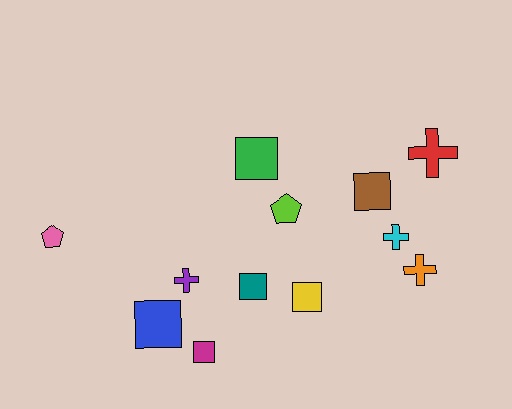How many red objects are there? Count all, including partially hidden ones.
There is 1 red object.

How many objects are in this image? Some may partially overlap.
There are 12 objects.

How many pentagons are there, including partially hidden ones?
There are 2 pentagons.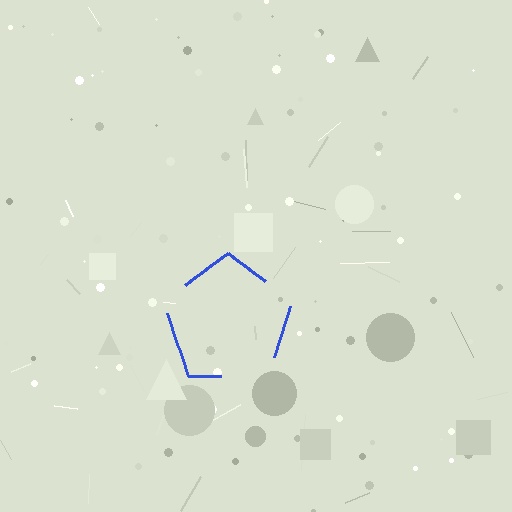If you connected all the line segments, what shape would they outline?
They would outline a pentagon.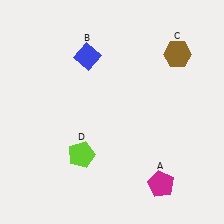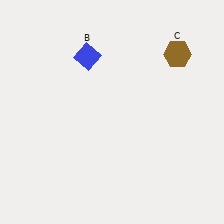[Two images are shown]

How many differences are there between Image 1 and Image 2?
There are 2 differences between the two images.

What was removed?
The lime pentagon (D), the magenta pentagon (A) were removed in Image 2.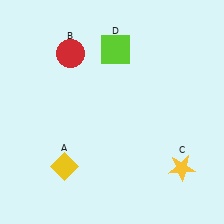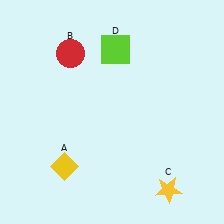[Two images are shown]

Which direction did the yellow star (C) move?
The yellow star (C) moved down.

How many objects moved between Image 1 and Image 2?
1 object moved between the two images.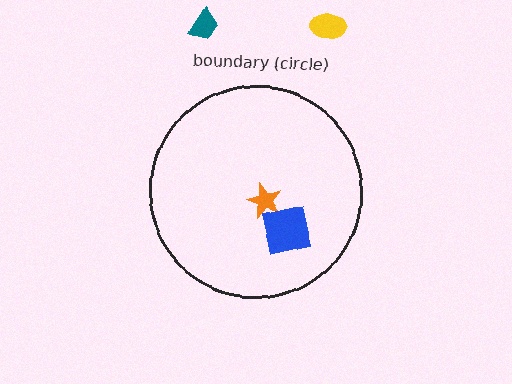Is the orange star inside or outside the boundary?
Inside.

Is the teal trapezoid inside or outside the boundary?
Outside.